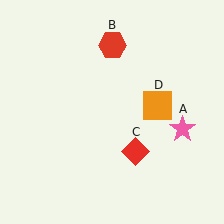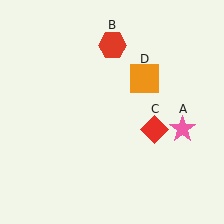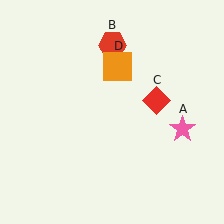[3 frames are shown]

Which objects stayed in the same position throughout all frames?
Pink star (object A) and red hexagon (object B) remained stationary.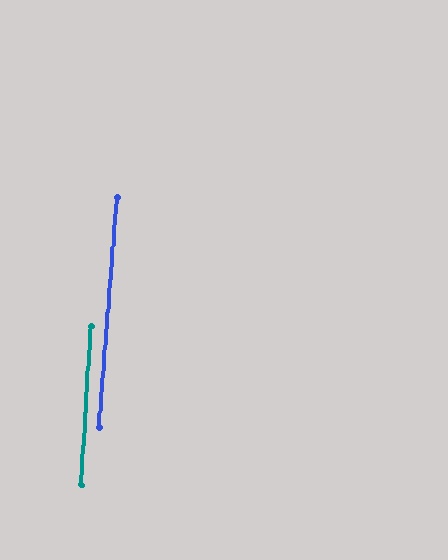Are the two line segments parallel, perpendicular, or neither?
Parallel — their directions differ by only 1.1°.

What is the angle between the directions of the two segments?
Approximately 1 degree.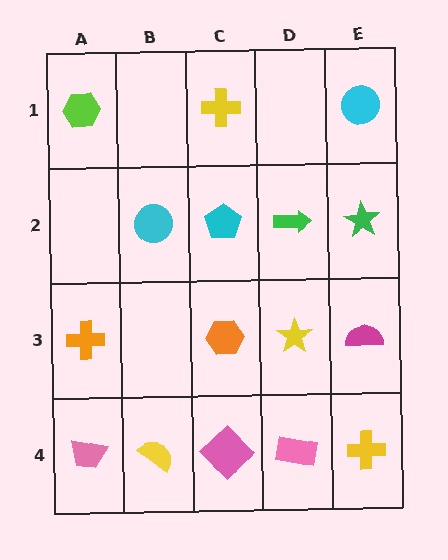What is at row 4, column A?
A pink trapezoid.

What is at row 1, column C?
A yellow cross.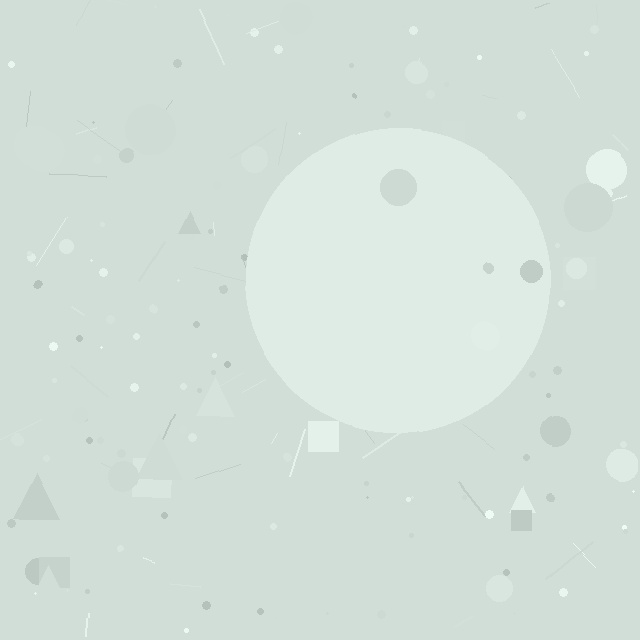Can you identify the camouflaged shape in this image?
The camouflaged shape is a circle.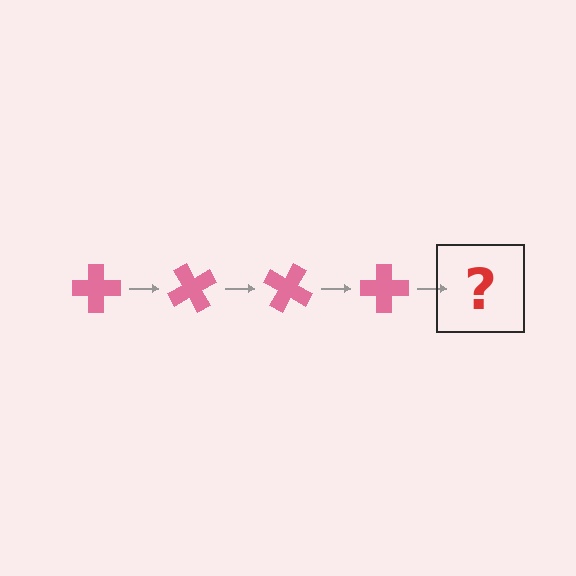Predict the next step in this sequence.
The next step is a pink cross rotated 240 degrees.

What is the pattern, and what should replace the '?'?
The pattern is that the cross rotates 60 degrees each step. The '?' should be a pink cross rotated 240 degrees.